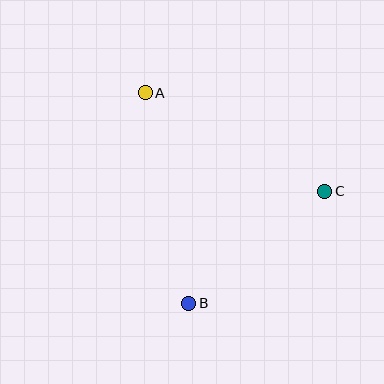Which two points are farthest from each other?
Points A and B are farthest from each other.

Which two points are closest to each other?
Points B and C are closest to each other.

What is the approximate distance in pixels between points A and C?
The distance between A and C is approximately 205 pixels.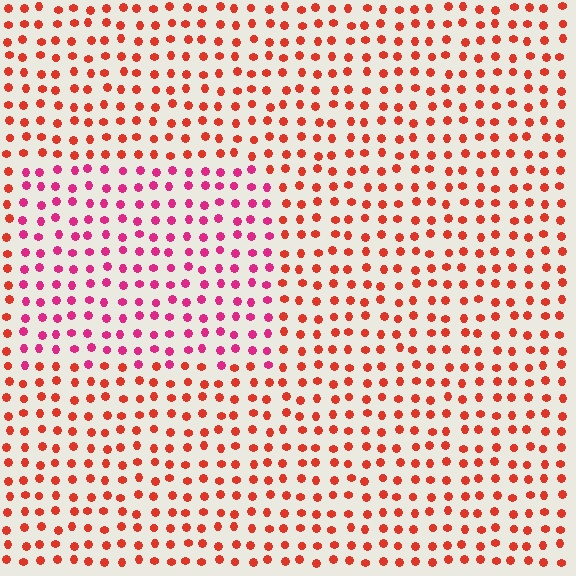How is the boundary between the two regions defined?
The boundary is defined purely by a slight shift in hue (about 37 degrees). Spacing, size, and orientation are identical on both sides.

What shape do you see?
I see a rectangle.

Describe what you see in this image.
The image is filled with small red elements in a uniform arrangement. A rectangle-shaped region is visible where the elements are tinted to a slightly different hue, forming a subtle color boundary.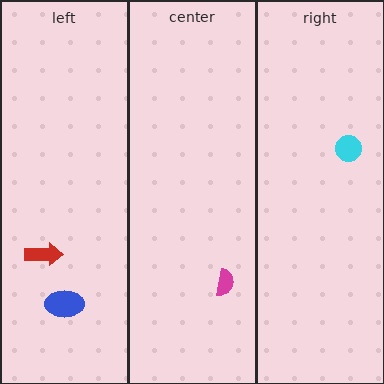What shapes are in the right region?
The cyan circle.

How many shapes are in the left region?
2.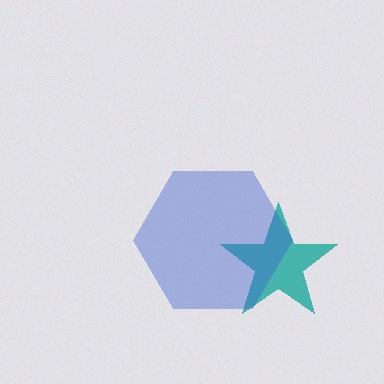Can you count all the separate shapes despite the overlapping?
Yes, there are 2 separate shapes.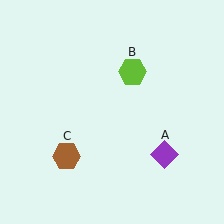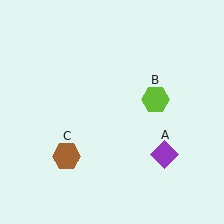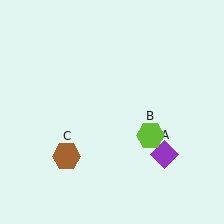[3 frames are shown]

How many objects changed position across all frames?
1 object changed position: lime hexagon (object B).